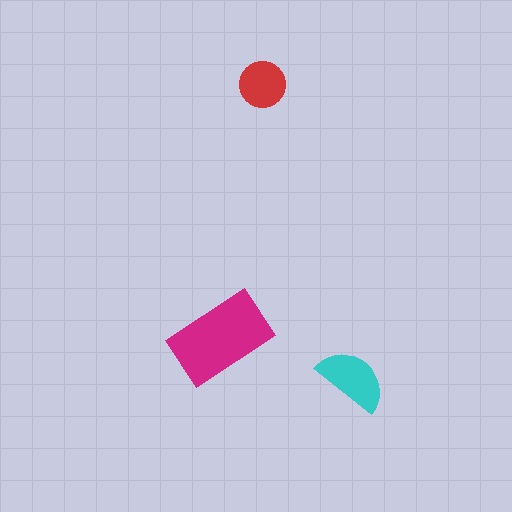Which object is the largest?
The magenta rectangle.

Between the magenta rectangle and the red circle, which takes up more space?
The magenta rectangle.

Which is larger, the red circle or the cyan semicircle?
The cyan semicircle.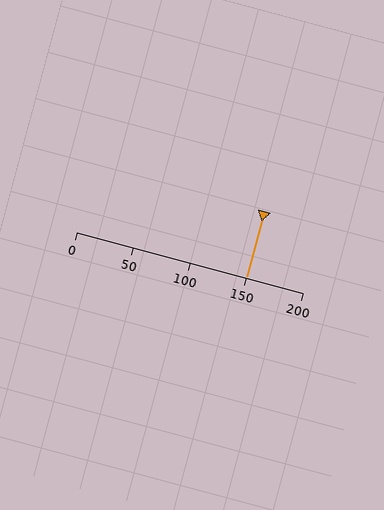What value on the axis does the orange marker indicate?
The marker indicates approximately 150.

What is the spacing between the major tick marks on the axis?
The major ticks are spaced 50 apart.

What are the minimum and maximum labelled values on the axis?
The axis runs from 0 to 200.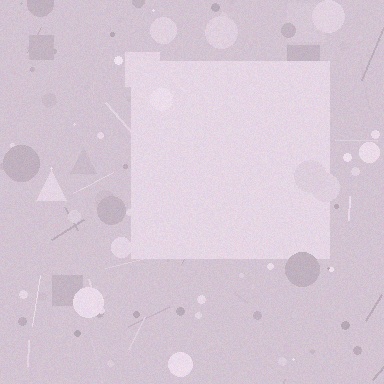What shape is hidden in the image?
A square is hidden in the image.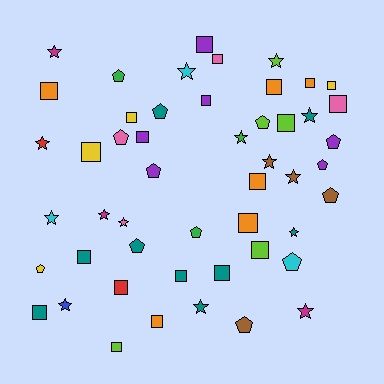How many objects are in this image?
There are 50 objects.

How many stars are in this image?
There are 15 stars.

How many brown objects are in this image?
There are 4 brown objects.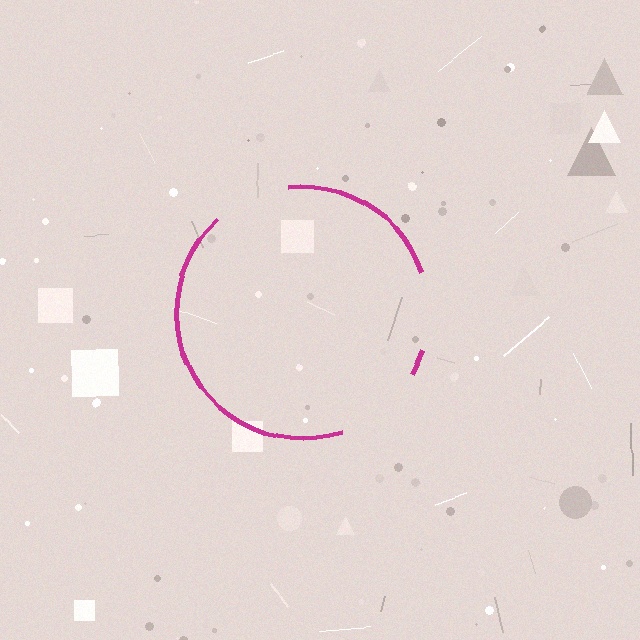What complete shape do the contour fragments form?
The contour fragments form a circle.